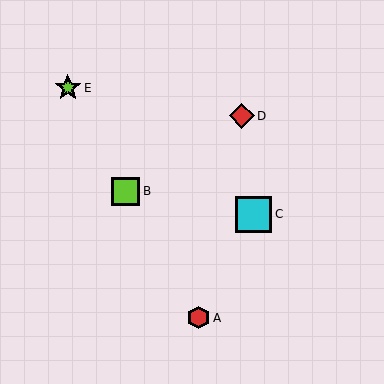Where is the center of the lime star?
The center of the lime star is at (68, 88).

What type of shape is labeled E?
Shape E is a lime star.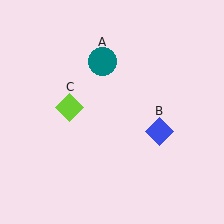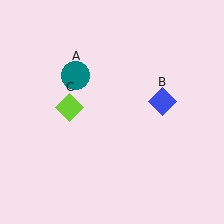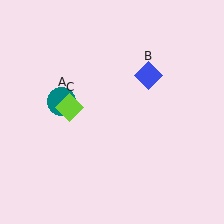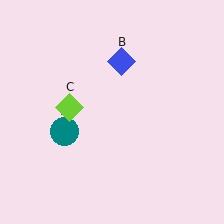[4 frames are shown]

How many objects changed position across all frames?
2 objects changed position: teal circle (object A), blue diamond (object B).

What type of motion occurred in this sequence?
The teal circle (object A), blue diamond (object B) rotated counterclockwise around the center of the scene.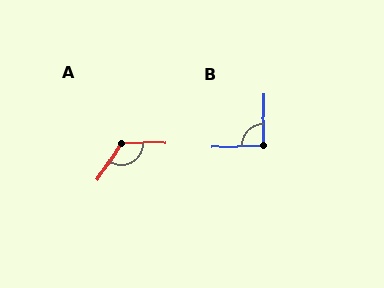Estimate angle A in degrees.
Approximately 124 degrees.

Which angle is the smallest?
B, at approximately 92 degrees.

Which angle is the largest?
A, at approximately 124 degrees.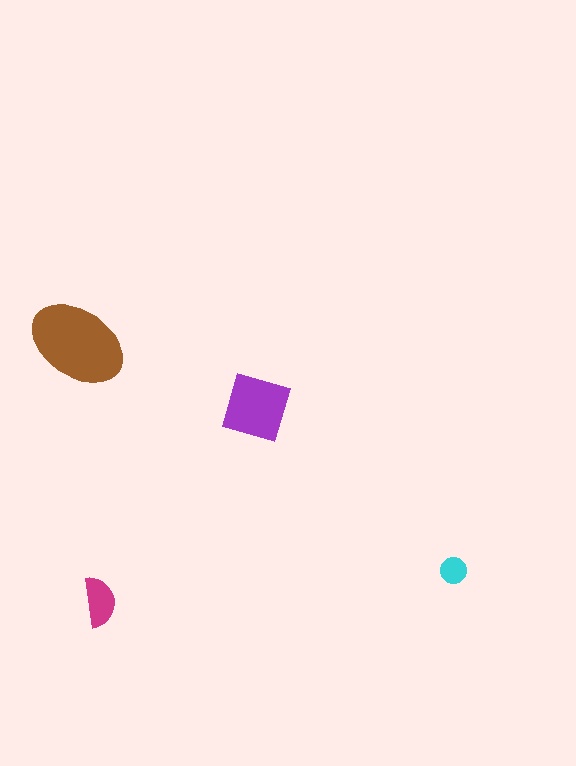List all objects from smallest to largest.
The cyan circle, the magenta semicircle, the purple square, the brown ellipse.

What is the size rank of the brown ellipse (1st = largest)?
1st.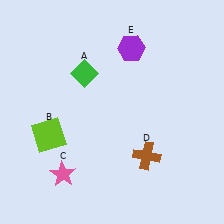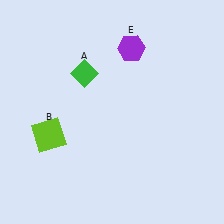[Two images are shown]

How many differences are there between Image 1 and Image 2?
There are 2 differences between the two images.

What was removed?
The pink star (C), the brown cross (D) were removed in Image 2.